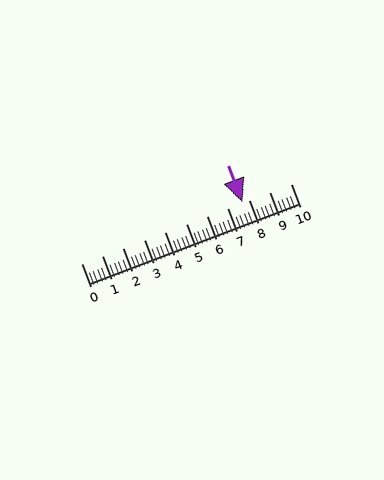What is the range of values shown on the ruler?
The ruler shows values from 0 to 10.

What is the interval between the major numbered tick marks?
The major tick marks are spaced 1 units apart.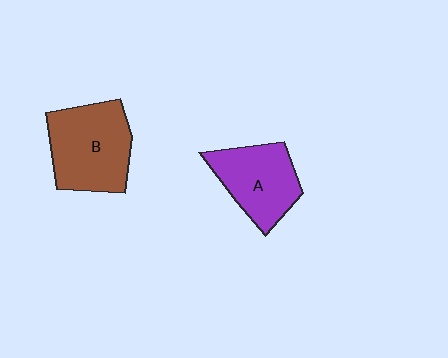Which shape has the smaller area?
Shape A (purple).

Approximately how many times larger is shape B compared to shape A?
Approximately 1.2 times.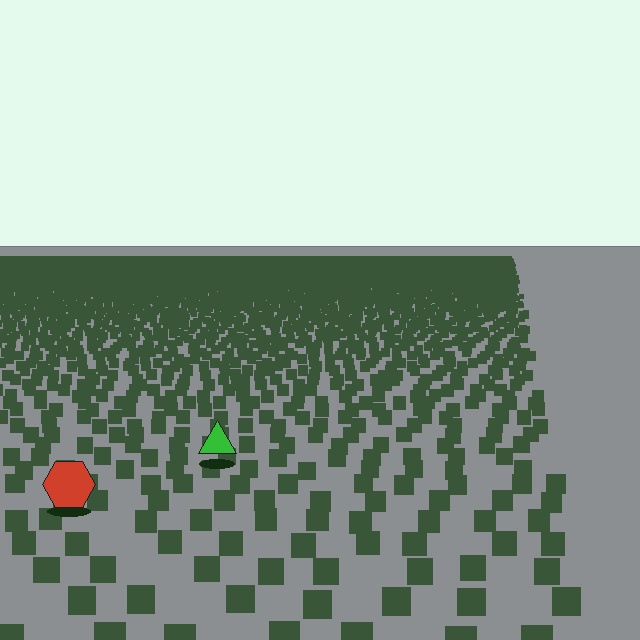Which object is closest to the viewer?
The red hexagon is closest. The texture marks near it are larger and more spread out.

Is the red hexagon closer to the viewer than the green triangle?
Yes. The red hexagon is closer — you can tell from the texture gradient: the ground texture is coarser near it.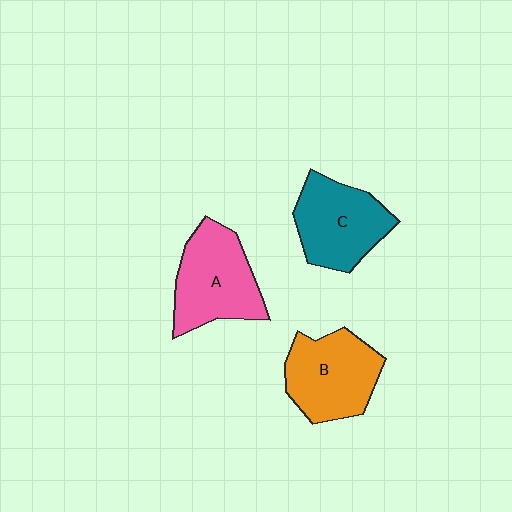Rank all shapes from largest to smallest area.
From largest to smallest: A (pink), B (orange), C (teal).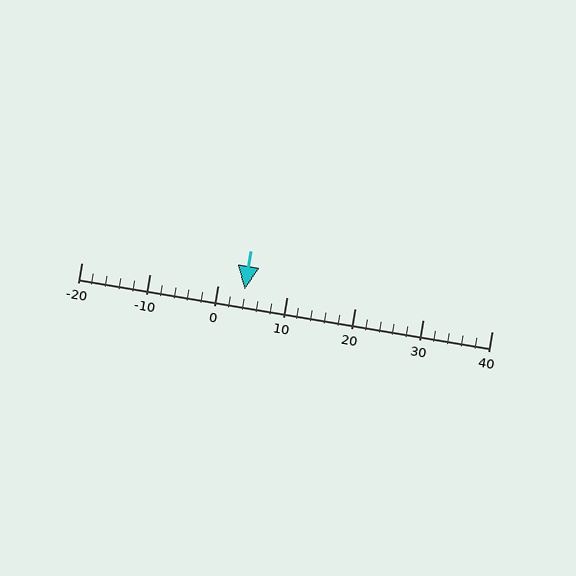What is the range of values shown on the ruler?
The ruler shows values from -20 to 40.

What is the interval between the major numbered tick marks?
The major tick marks are spaced 10 units apart.